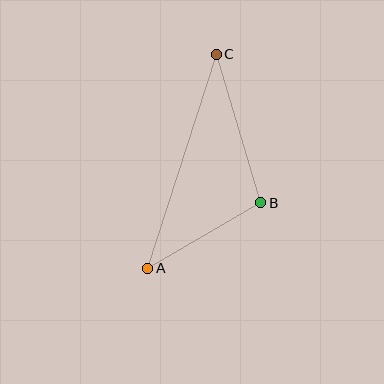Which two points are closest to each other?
Points A and B are closest to each other.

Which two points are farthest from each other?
Points A and C are farthest from each other.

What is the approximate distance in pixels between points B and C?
The distance between B and C is approximately 155 pixels.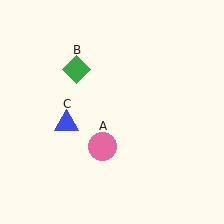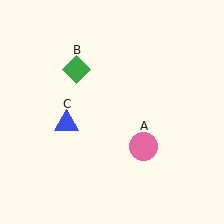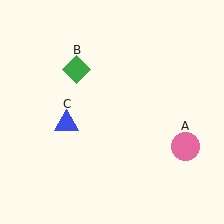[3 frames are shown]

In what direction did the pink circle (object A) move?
The pink circle (object A) moved right.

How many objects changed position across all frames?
1 object changed position: pink circle (object A).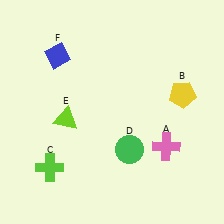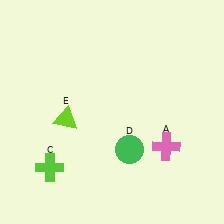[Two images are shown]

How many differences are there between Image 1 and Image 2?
There are 2 differences between the two images.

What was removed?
The yellow pentagon (B), the blue diamond (F) were removed in Image 2.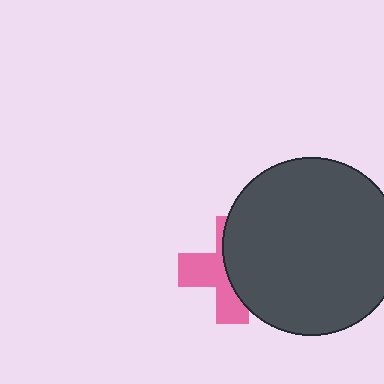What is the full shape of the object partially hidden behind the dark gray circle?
The partially hidden object is a pink cross.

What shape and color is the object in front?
The object in front is a dark gray circle.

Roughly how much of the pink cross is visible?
About half of it is visible (roughly 47%).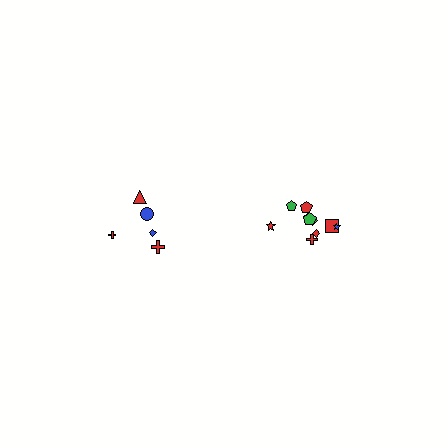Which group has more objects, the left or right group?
The right group.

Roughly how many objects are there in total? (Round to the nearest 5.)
Roughly 15 objects in total.